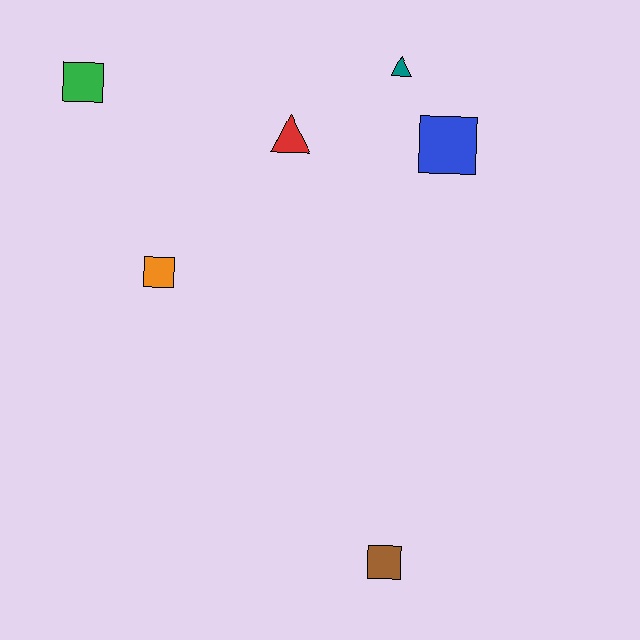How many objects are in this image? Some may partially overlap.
There are 6 objects.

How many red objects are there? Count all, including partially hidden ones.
There is 1 red object.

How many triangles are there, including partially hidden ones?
There are 2 triangles.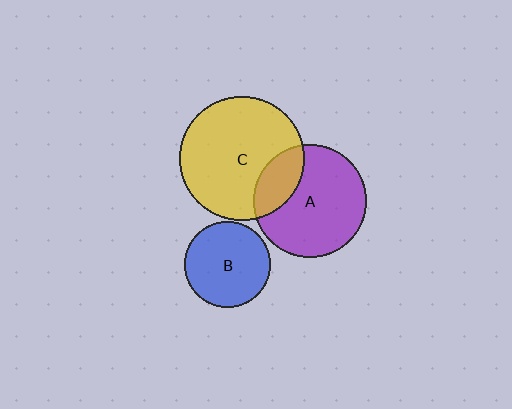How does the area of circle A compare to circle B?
Approximately 1.7 times.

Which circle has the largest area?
Circle C (yellow).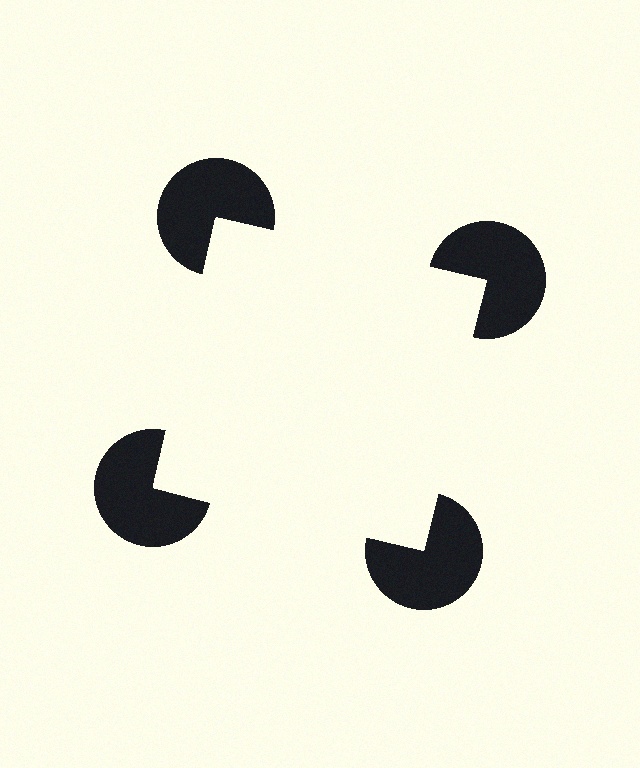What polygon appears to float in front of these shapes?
An illusory square — its edges are inferred from the aligned wedge cuts in the pac-man discs, not physically drawn.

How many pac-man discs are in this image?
There are 4 — one at each vertex of the illusory square.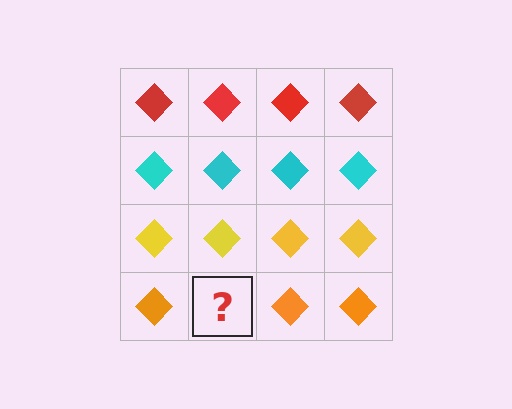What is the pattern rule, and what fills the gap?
The rule is that each row has a consistent color. The gap should be filled with an orange diamond.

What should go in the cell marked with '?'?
The missing cell should contain an orange diamond.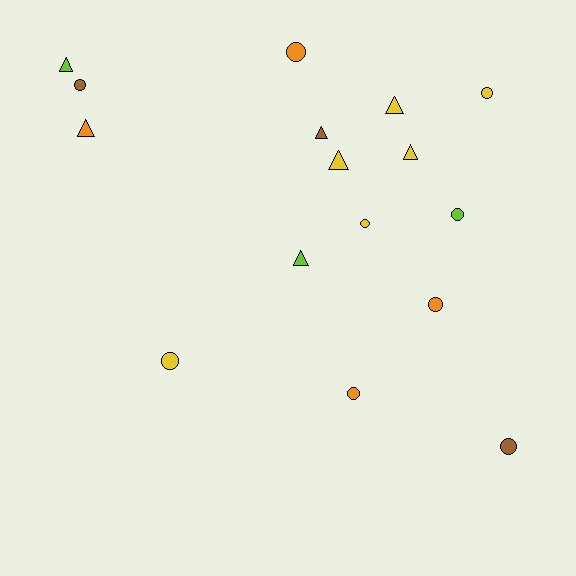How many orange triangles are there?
There is 1 orange triangle.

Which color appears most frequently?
Yellow, with 6 objects.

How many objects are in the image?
There are 16 objects.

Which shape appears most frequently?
Circle, with 9 objects.